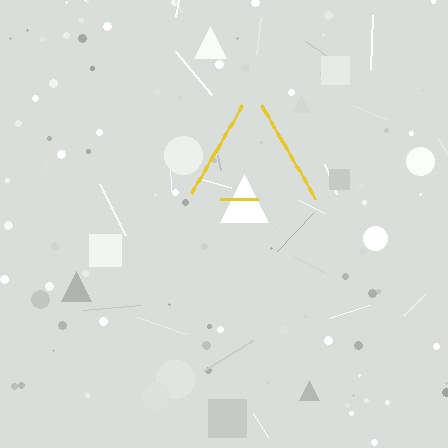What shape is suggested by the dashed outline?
The dashed outline suggests a triangle.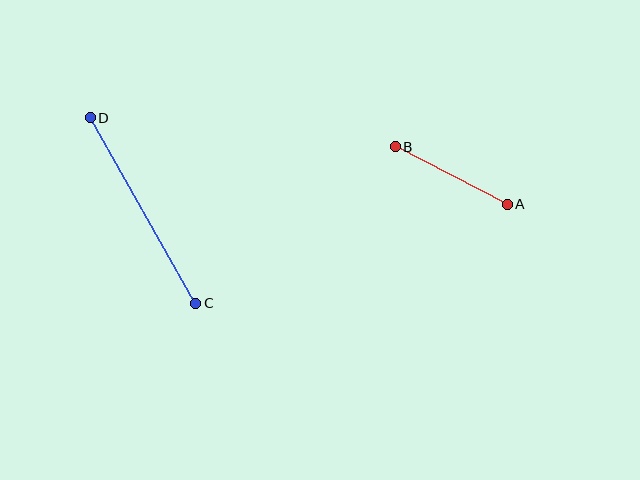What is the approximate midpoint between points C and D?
The midpoint is at approximately (143, 211) pixels.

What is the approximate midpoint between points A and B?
The midpoint is at approximately (451, 175) pixels.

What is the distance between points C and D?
The distance is approximately 213 pixels.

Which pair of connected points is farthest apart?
Points C and D are farthest apart.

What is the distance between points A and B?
The distance is approximately 126 pixels.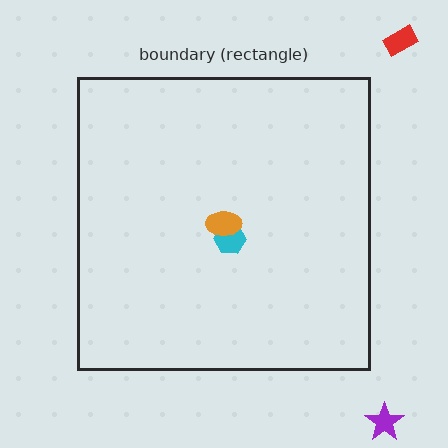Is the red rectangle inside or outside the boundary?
Outside.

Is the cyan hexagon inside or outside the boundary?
Inside.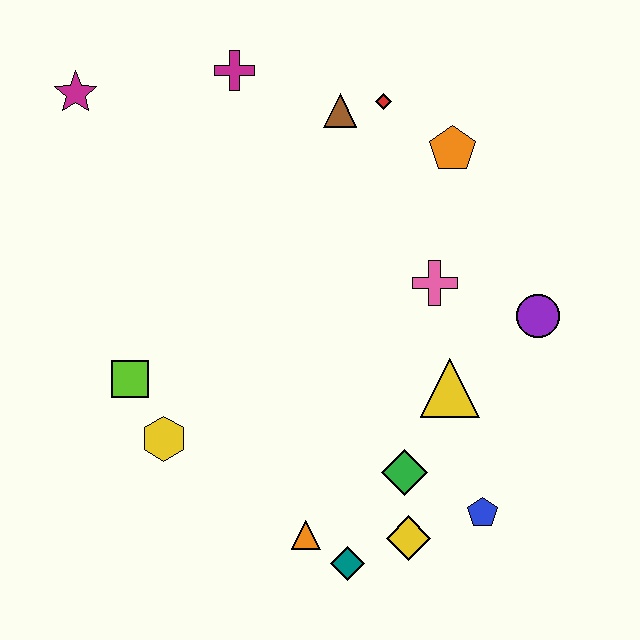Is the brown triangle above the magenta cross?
No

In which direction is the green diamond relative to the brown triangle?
The green diamond is below the brown triangle.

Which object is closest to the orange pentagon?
The red diamond is closest to the orange pentagon.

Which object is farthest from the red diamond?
The teal diamond is farthest from the red diamond.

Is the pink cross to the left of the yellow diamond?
No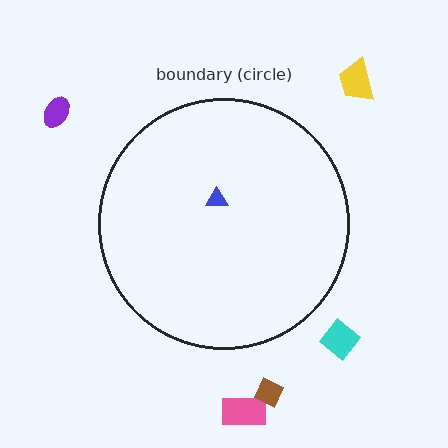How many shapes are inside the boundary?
1 inside, 5 outside.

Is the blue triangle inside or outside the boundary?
Inside.